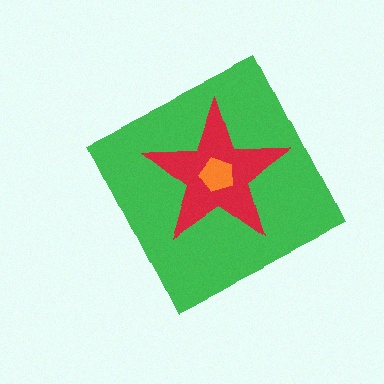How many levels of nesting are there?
3.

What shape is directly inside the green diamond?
The red star.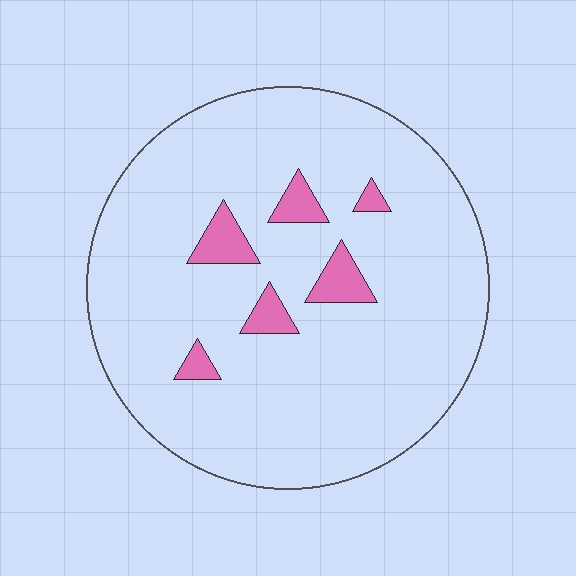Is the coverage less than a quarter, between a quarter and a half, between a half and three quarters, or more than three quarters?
Less than a quarter.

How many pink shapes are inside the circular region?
6.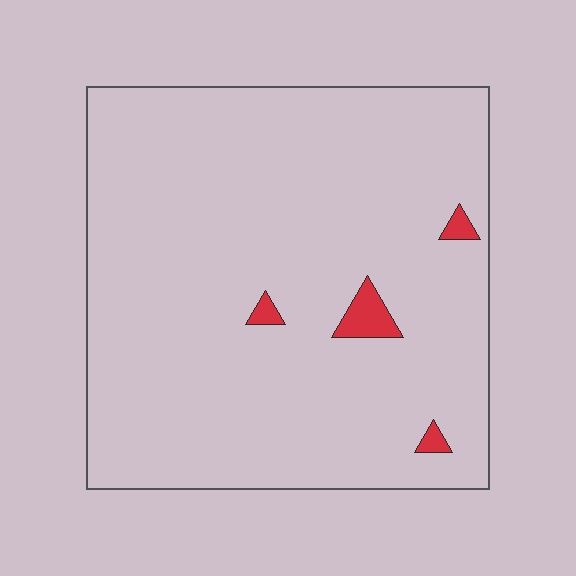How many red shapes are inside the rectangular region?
4.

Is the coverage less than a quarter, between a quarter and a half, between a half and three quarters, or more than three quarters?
Less than a quarter.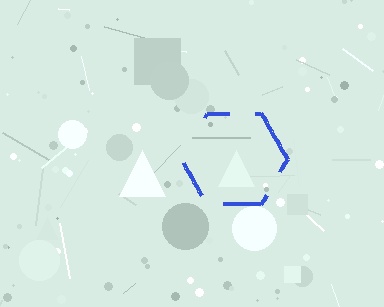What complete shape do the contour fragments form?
The contour fragments form a hexagon.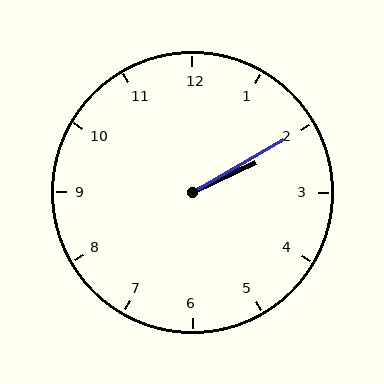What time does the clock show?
2:10.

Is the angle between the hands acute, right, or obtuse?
It is acute.